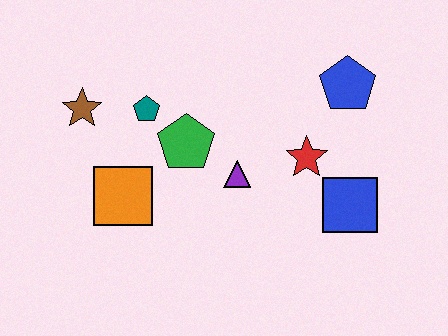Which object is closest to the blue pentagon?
The red star is closest to the blue pentagon.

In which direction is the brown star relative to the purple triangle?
The brown star is to the left of the purple triangle.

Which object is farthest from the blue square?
The brown star is farthest from the blue square.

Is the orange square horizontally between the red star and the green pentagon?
No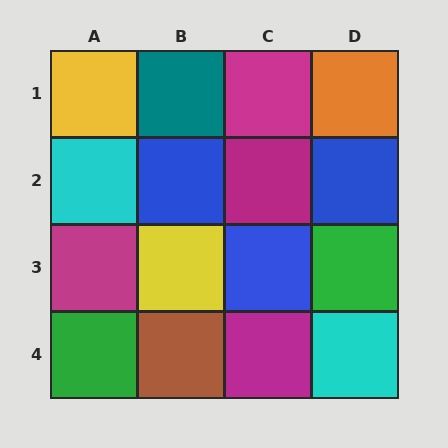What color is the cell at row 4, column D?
Cyan.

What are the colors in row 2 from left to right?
Cyan, blue, magenta, blue.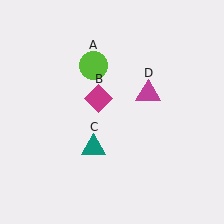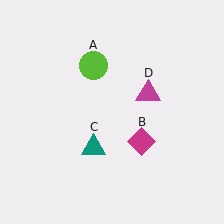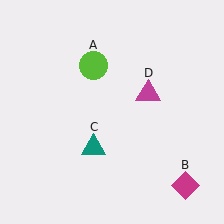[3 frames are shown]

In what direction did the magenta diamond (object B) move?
The magenta diamond (object B) moved down and to the right.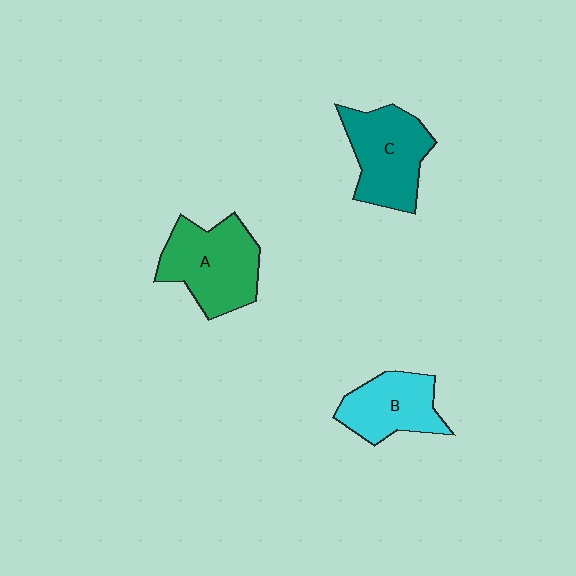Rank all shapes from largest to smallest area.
From largest to smallest: A (green), C (teal), B (cyan).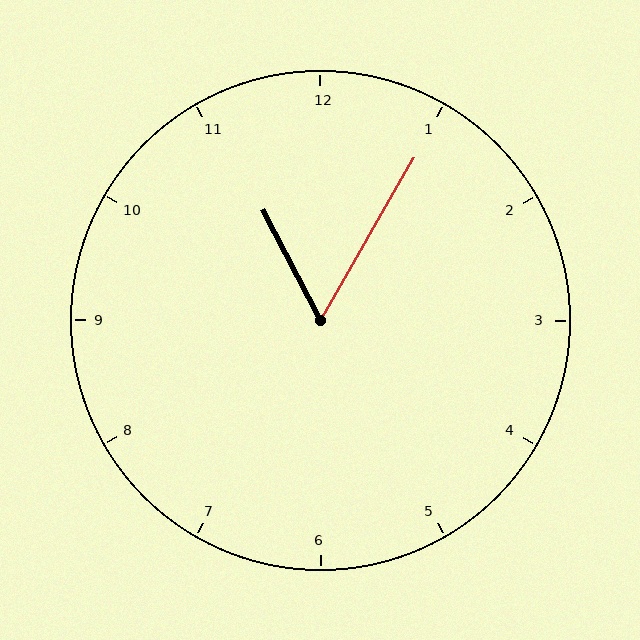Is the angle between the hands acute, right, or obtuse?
It is acute.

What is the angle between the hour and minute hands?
Approximately 58 degrees.